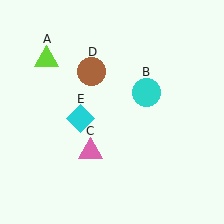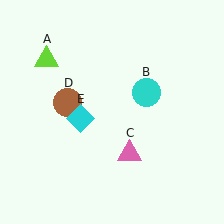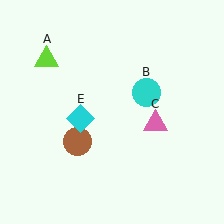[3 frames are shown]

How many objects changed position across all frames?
2 objects changed position: pink triangle (object C), brown circle (object D).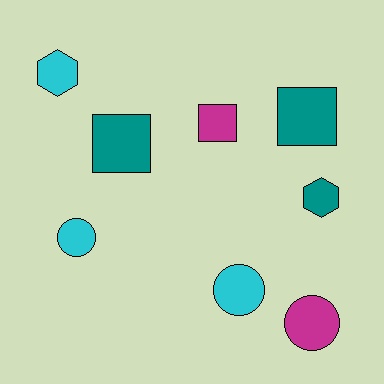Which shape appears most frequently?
Circle, with 3 objects.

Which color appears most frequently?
Teal, with 3 objects.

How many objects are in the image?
There are 8 objects.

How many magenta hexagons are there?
There are no magenta hexagons.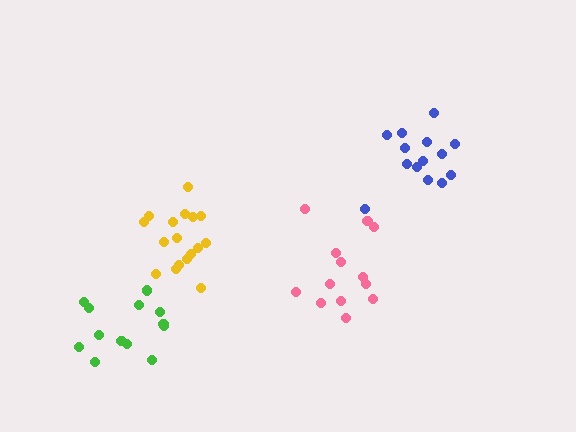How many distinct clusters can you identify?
There are 4 distinct clusters.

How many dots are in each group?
Group 1: 13 dots, Group 2: 17 dots, Group 3: 13 dots, Group 4: 14 dots (57 total).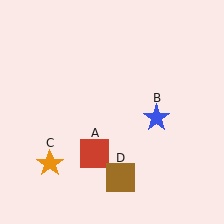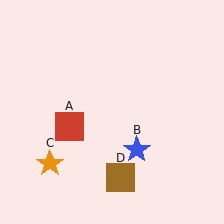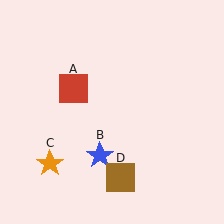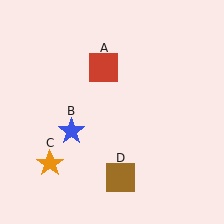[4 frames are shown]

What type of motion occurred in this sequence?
The red square (object A), blue star (object B) rotated clockwise around the center of the scene.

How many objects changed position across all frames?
2 objects changed position: red square (object A), blue star (object B).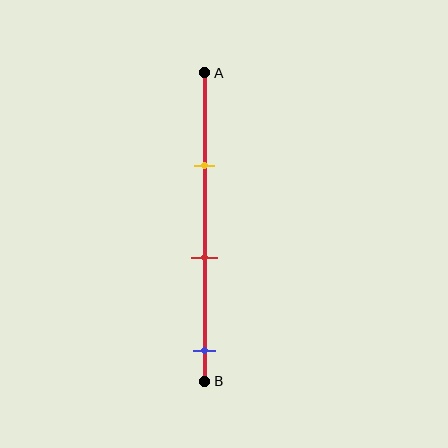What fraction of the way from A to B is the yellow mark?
The yellow mark is approximately 30% (0.3) of the way from A to B.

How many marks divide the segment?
There are 3 marks dividing the segment.